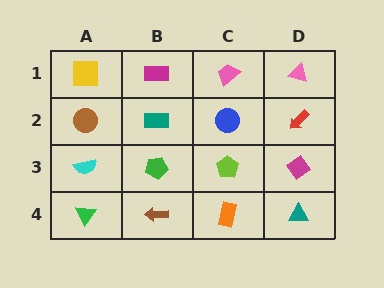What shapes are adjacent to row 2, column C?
A pink trapezoid (row 1, column C), a lime pentagon (row 3, column C), a teal rectangle (row 2, column B), a red arrow (row 2, column D).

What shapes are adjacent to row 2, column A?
A yellow square (row 1, column A), a cyan semicircle (row 3, column A), a teal rectangle (row 2, column B).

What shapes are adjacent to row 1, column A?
A brown circle (row 2, column A), a magenta rectangle (row 1, column B).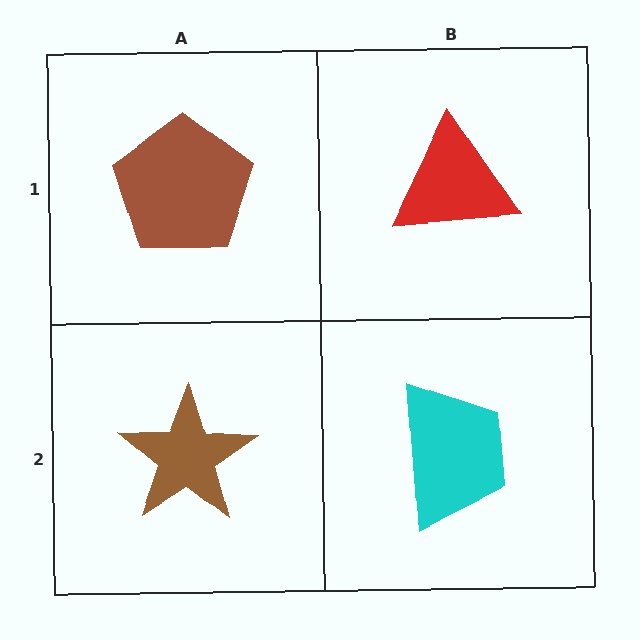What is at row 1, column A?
A brown pentagon.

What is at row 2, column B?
A cyan trapezoid.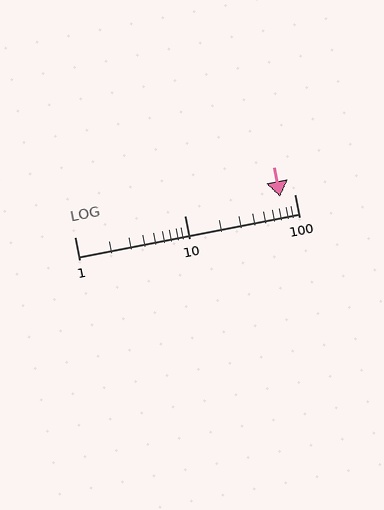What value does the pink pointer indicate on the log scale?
The pointer indicates approximately 74.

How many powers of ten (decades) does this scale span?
The scale spans 2 decades, from 1 to 100.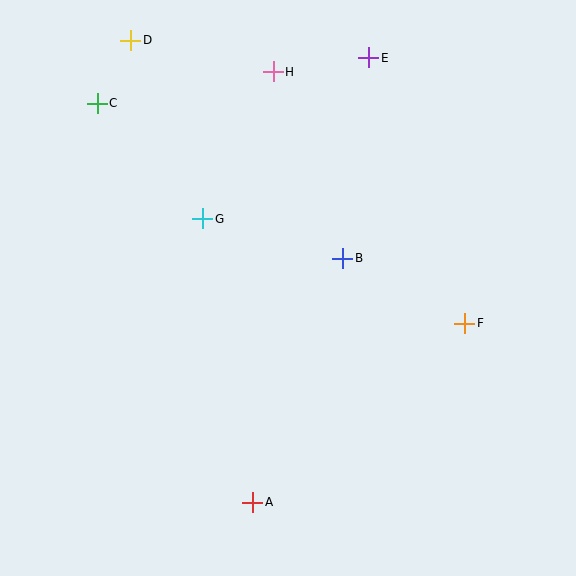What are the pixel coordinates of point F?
Point F is at (465, 323).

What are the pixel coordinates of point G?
Point G is at (203, 219).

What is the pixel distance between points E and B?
The distance between E and B is 202 pixels.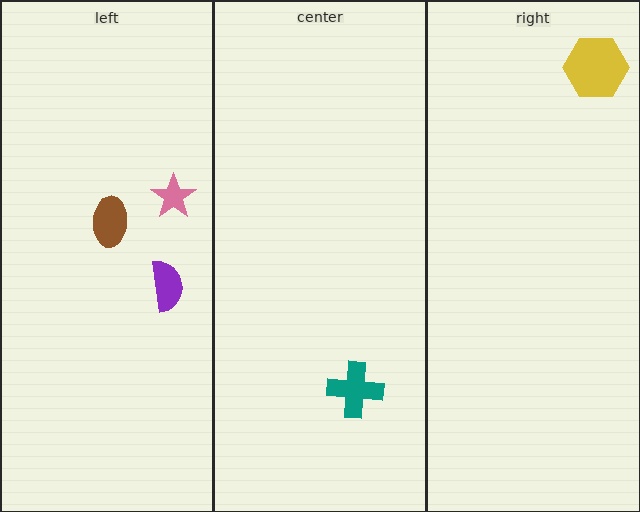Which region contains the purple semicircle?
The left region.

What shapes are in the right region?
The yellow hexagon.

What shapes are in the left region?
The pink star, the purple semicircle, the brown ellipse.